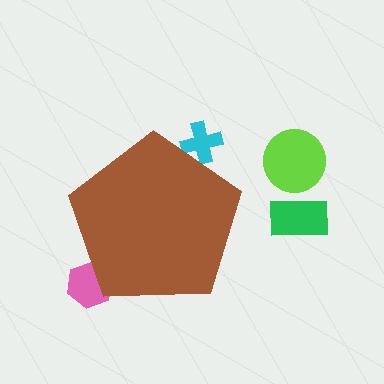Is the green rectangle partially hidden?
No, the green rectangle is fully visible.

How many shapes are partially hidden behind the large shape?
2 shapes are partially hidden.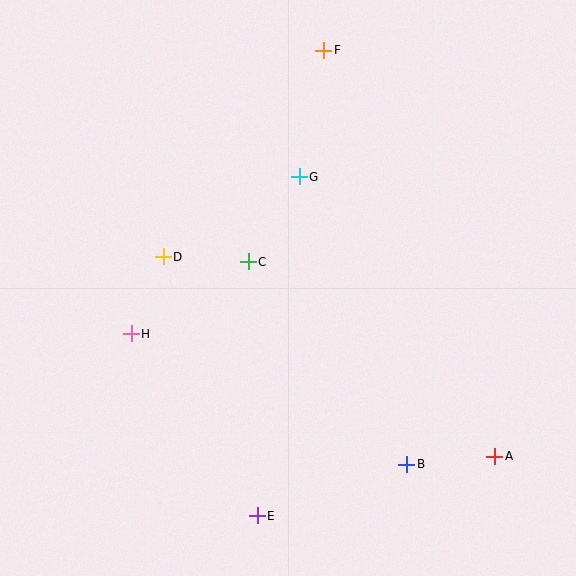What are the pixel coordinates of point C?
Point C is at (248, 262).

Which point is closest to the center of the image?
Point C at (248, 262) is closest to the center.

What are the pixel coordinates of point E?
Point E is at (257, 516).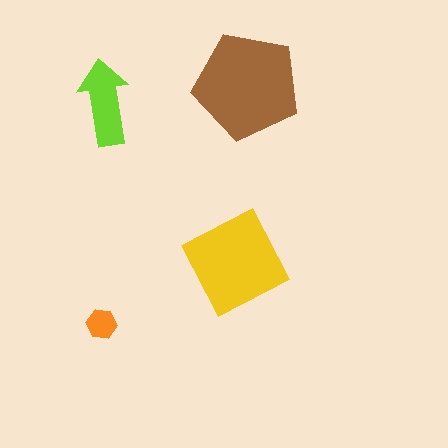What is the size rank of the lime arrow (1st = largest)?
3rd.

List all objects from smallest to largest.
The orange hexagon, the lime arrow, the yellow diamond, the brown pentagon.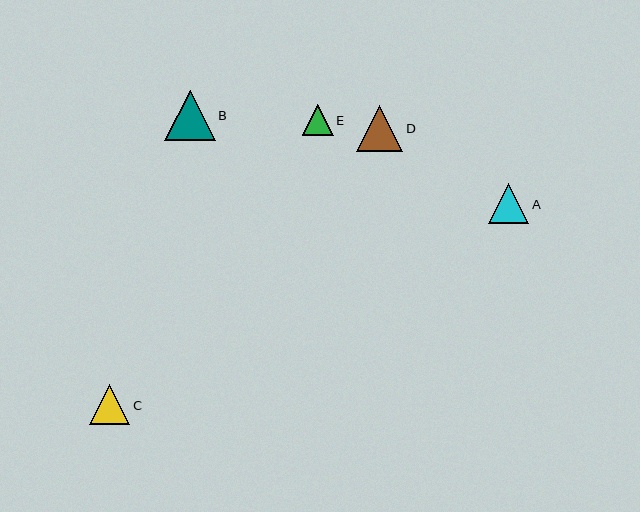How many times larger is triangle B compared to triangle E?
Triangle B is approximately 1.6 times the size of triangle E.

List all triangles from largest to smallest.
From largest to smallest: B, D, C, A, E.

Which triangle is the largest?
Triangle B is the largest with a size of approximately 51 pixels.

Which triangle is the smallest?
Triangle E is the smallest with a size of approximately 31 pixels.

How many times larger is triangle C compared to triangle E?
Triangle C is approximately 1.3 times the size of triangle E.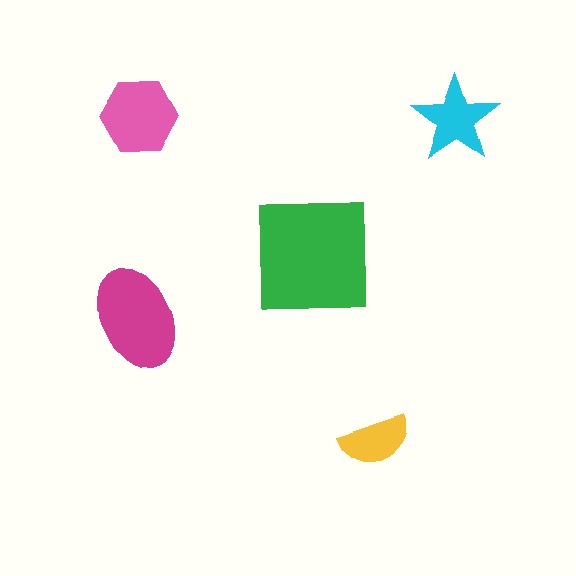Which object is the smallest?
The yellow semicircle.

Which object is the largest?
The green square.